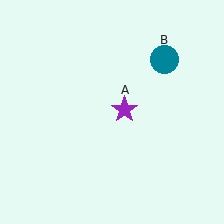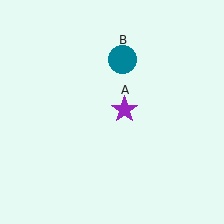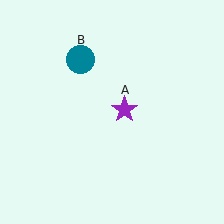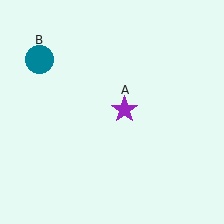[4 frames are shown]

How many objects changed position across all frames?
1 object changed position: teal circle (object B).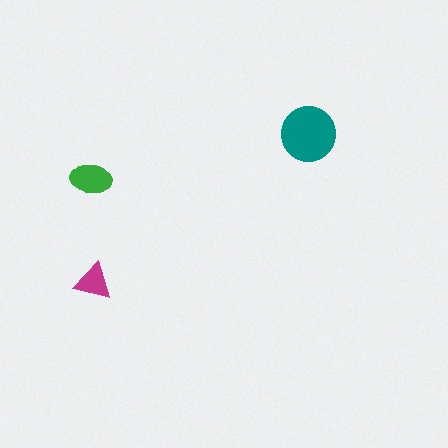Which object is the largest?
The teal circle.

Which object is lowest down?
The magenta triangle is bottommost.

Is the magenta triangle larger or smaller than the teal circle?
Smaller.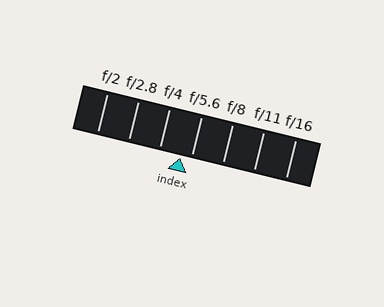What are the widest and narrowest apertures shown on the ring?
The widest aperture shown is f/2 and the narrowest is f/16.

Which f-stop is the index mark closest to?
The index mark is closest to f/5.6.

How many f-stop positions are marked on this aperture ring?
There are 7 f-stop positions marked.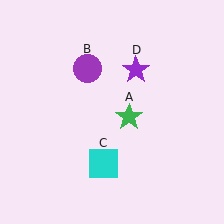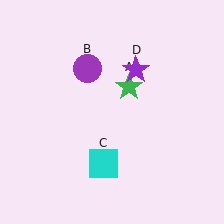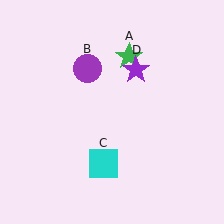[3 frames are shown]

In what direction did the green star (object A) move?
The green star (object A) moved up.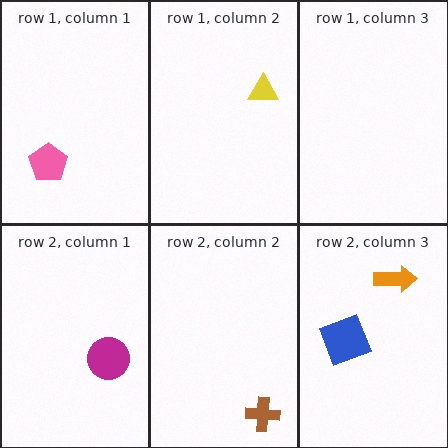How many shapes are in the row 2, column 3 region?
2.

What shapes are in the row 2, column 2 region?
The brown cross.